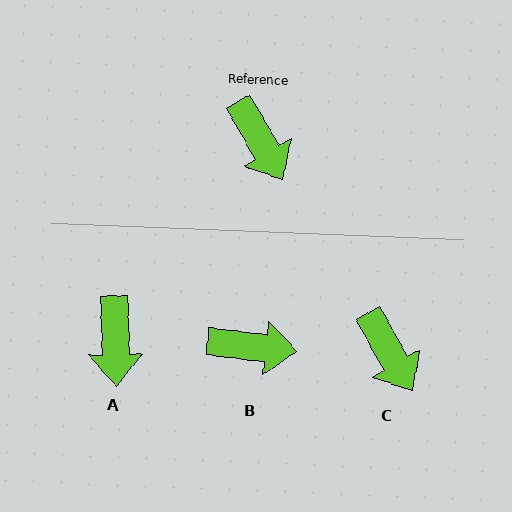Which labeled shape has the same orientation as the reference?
C.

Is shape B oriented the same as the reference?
No, it is off by about 54 degrees.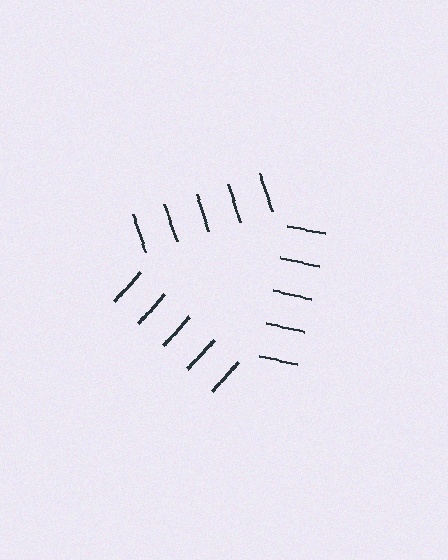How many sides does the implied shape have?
3 sides — the line-ends trace a triangle.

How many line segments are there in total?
15 — 5 along each of the 3 edges.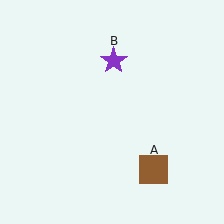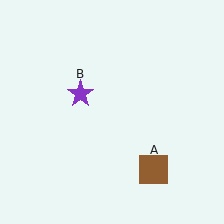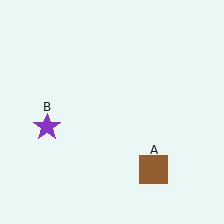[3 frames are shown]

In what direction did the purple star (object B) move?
The purple star (object B) moved down and to the left.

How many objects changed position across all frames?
1 object changed position: purple star (object B).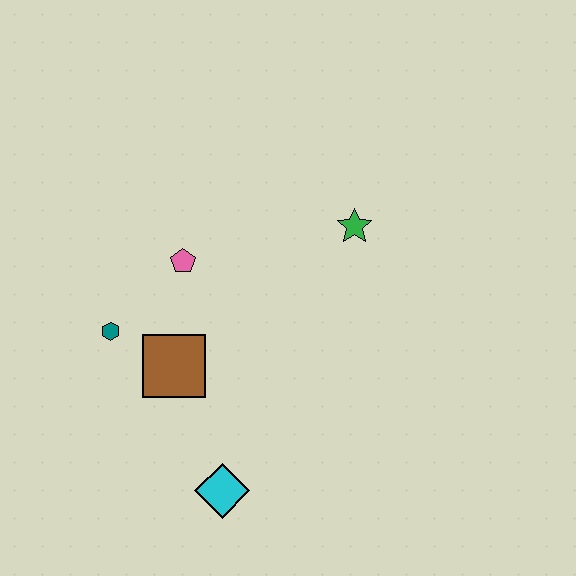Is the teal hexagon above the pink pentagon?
No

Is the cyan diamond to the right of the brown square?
Yes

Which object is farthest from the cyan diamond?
The green star is farthest from the cyan diamond.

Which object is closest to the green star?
The pink pentagon is closest to the green star.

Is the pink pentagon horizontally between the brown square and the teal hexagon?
No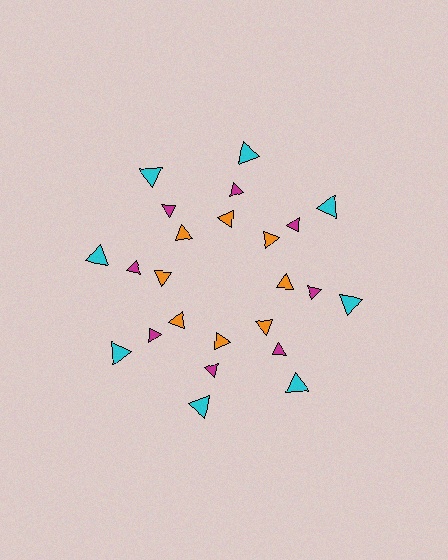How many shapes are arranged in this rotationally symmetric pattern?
There are 24 shapes, arranged in 8 groups of 3.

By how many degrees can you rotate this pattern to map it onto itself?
The pattern maps onto itself every 45 degrees of rotation.